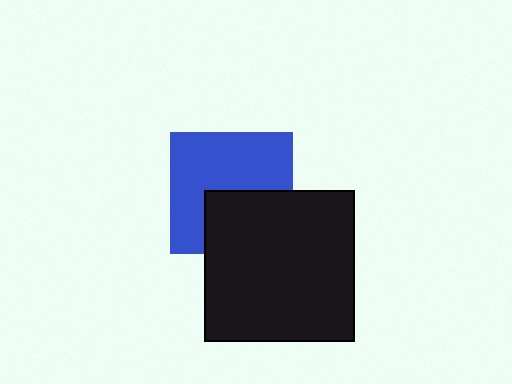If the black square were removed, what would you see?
You would see the complete blue square.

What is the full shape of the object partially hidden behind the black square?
The partially hidden object is a blue square.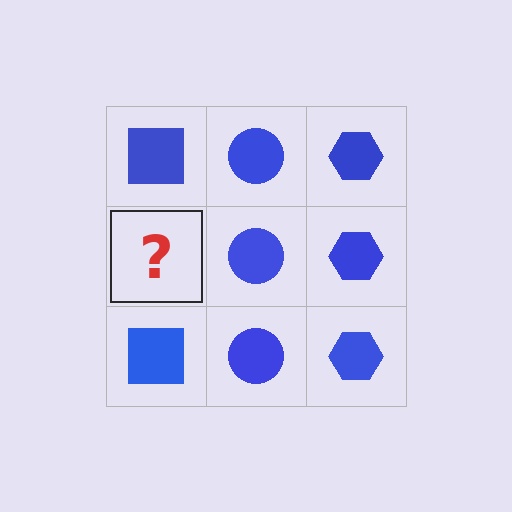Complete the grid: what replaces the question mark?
The question mark should be replaced with a blue square.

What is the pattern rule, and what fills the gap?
The rule is that each column has a consistent shape. The gap should be filled with a blue square.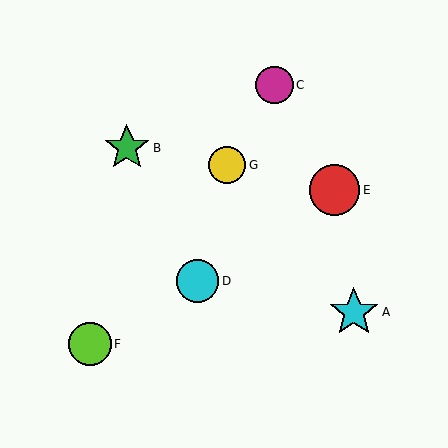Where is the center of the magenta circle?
The center of the magenta circle is at (275, 85).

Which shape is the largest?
The red circle (labeled E) is the largest.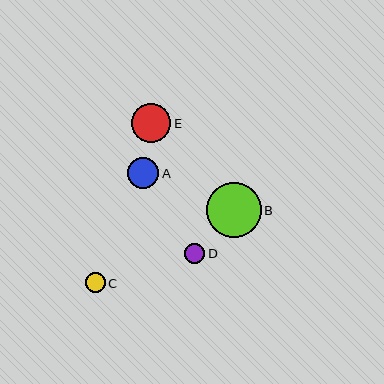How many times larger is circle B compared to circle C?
Circle B is approximately 2.8 times the size of circle C.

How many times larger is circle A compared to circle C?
Circle A is approximately 1.6 times the size of circle C.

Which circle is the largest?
Circle B is the largest with a size of approximately 55 pixels.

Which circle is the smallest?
Circle D is the smallest with a size of approximately 20 pixels.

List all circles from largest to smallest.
From largest to smallest: B, E, A, C, D.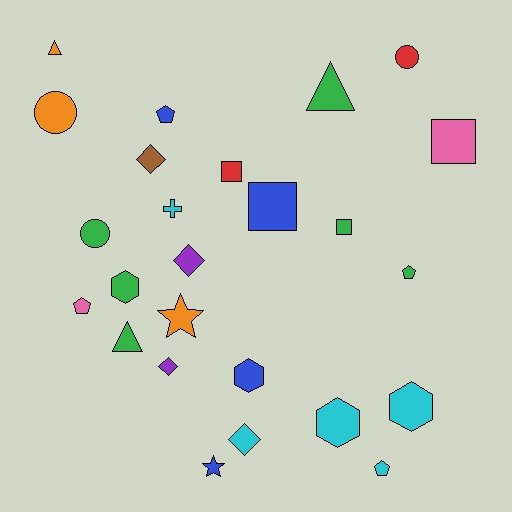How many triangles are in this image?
There are 3 triangles.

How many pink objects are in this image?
There are 2 pink objects.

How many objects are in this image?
There are 25 objects.